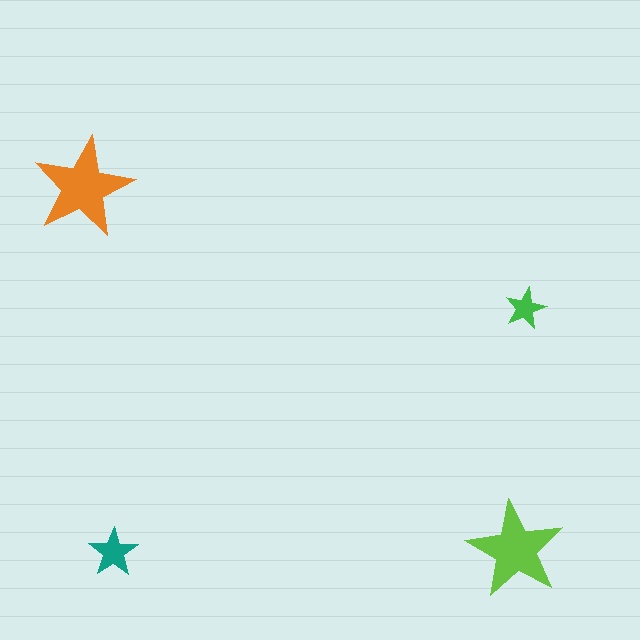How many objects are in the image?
There are 4 objects in the image.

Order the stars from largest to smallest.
the orange one, the lime one, the teal one, the green one.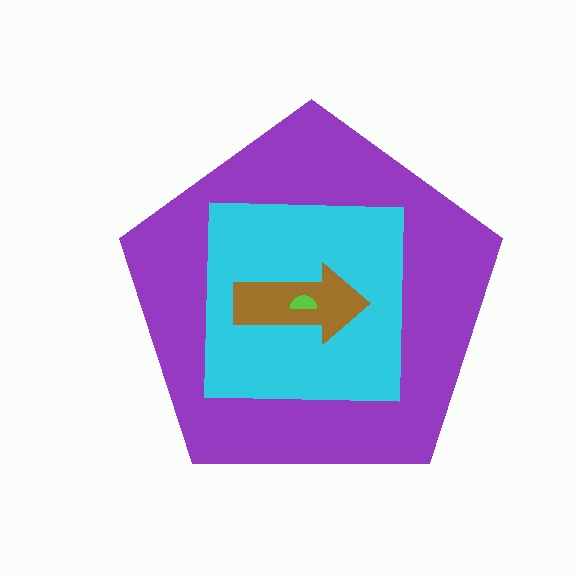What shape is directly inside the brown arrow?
The lime semicircle.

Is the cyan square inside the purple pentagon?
Yes.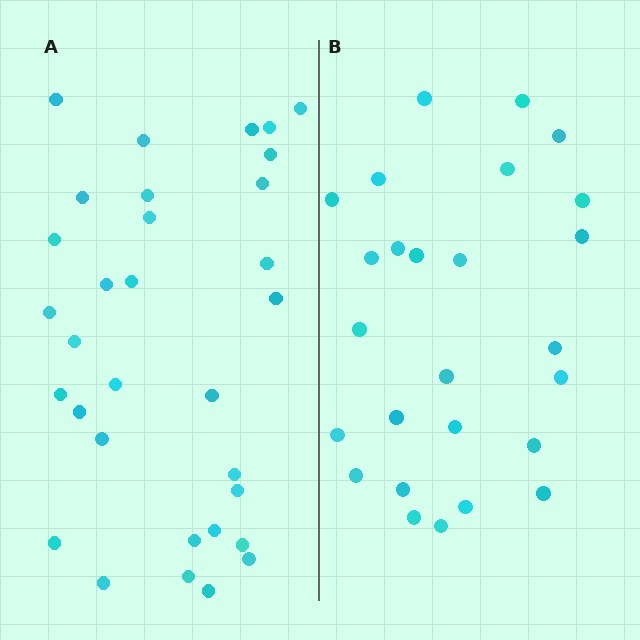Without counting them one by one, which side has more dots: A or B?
Region A (the left region) has more dots.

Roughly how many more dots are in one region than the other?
Region A has about 6 more dots than region B.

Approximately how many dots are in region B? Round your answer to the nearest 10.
About 30 dots. (The exact count is 26, which rounds to 30.)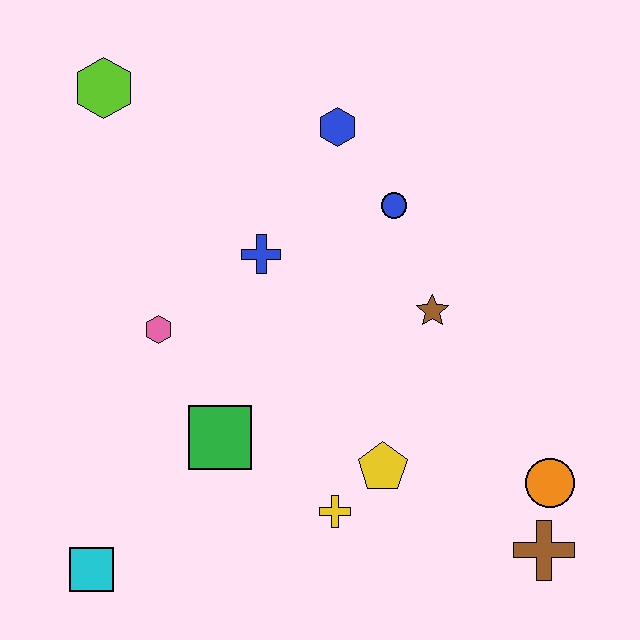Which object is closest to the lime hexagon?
The blue cross is closest to the lime hexagon.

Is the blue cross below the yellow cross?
No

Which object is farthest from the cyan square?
The blue hexagon is farthest from the cyan square.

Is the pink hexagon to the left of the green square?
Yes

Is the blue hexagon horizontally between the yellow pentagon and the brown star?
No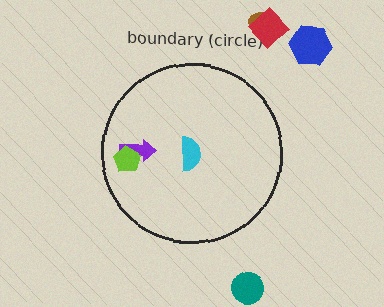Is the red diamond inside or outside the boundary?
Outside.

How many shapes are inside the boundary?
3 inside, 4 outside.